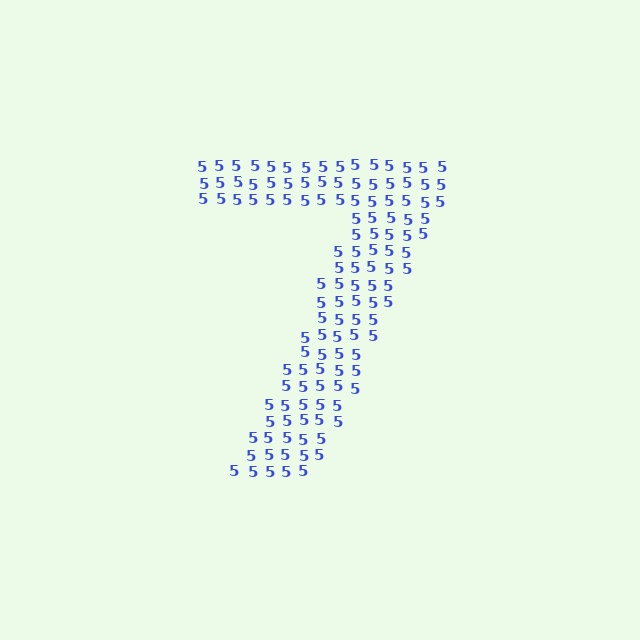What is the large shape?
The large shape is the digit 7.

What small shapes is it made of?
It is made of small digit 5's.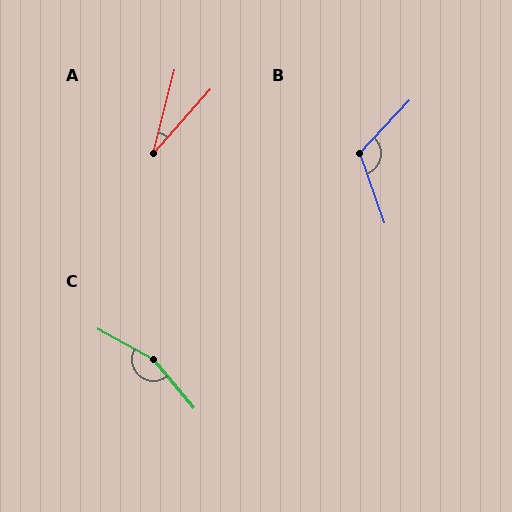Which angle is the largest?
C, at approximately 159 degrees.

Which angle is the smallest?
A, at approximately 27 degrees.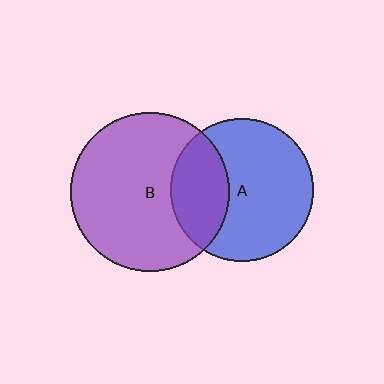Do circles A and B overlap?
Yes.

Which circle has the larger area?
Circle B (purple).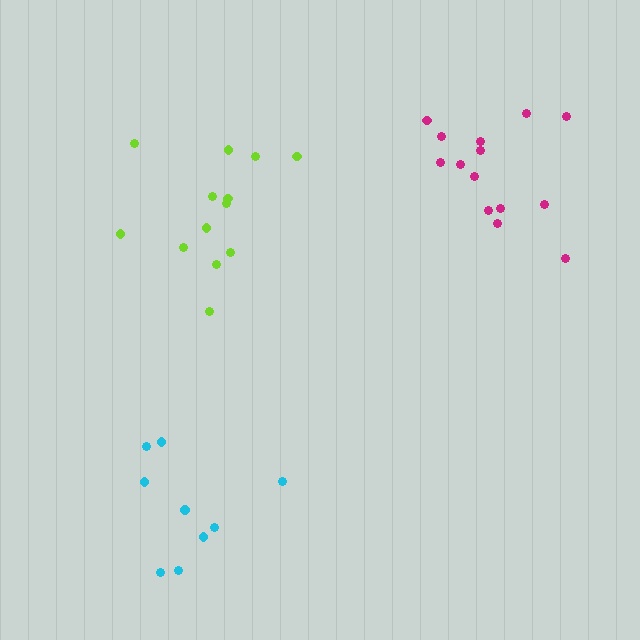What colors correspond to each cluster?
The clusters are colored: lime, magenta, cyan.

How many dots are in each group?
Group 1: 13 dots, Group 2: 14 dots, Group 3: 9 dots (36 total).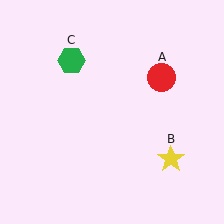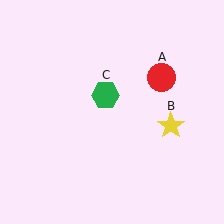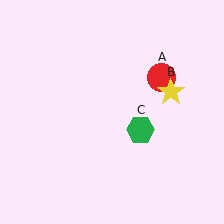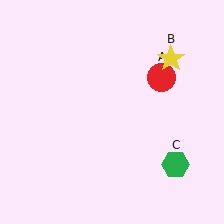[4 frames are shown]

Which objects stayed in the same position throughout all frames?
Red circle (object A) remained stationary.